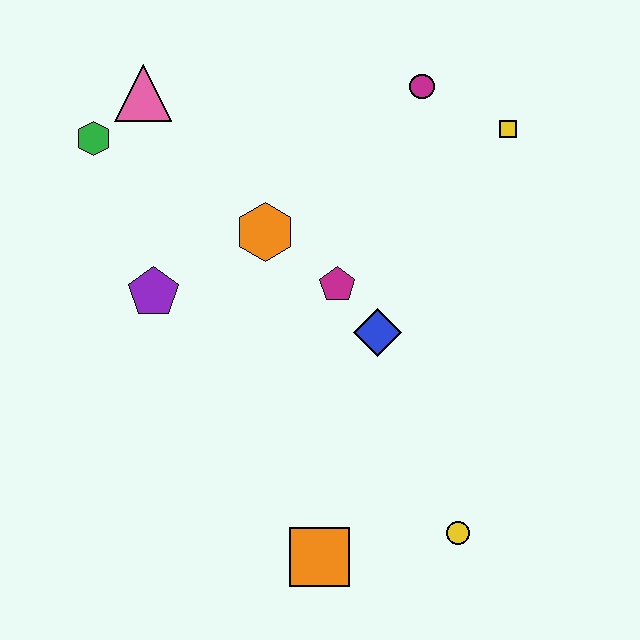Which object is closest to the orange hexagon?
The magenta pentagon is closest to the orange hexagon.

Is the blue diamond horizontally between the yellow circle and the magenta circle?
No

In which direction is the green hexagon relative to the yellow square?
The green hexagon is to the left of the yellow square.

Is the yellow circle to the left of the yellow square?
Yes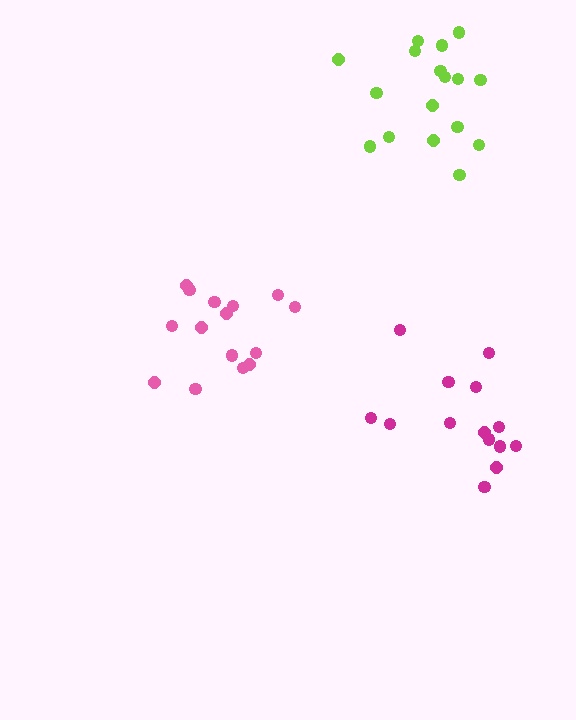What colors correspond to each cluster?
The clusters are colored: pink, magenta, lime.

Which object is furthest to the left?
The pink cluster is leftmost.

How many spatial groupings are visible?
There are 3 spatial groupings.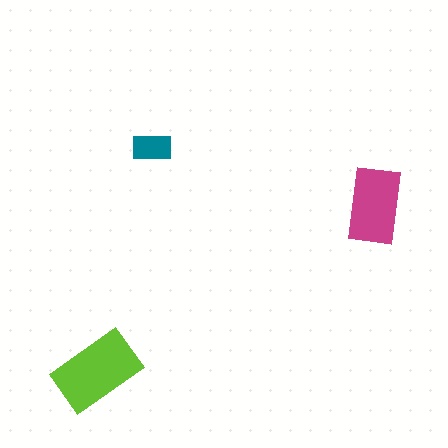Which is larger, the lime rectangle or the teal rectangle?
The lime one.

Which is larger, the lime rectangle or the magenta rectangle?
The lime one.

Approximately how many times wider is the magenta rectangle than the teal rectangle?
About 2 times wider.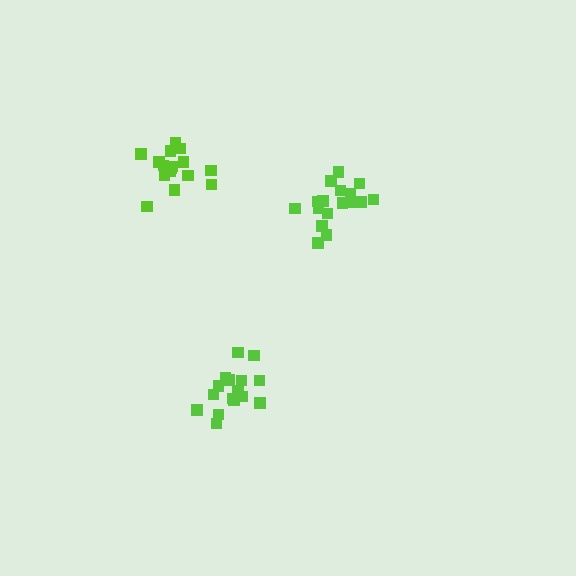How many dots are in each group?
Group 1: 17 dots, Group 2: 16 dots, Group 3: 16 dots (49 total).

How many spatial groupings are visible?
There are 3 spatial groupings.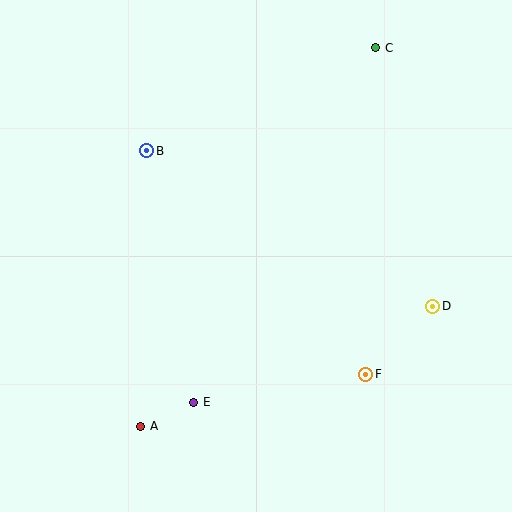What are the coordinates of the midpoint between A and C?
The midpoint between A and C is at (258, 237).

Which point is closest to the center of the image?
Point B at (147, 151) is closest to the center.